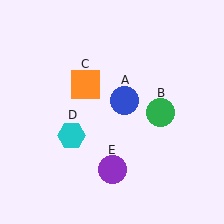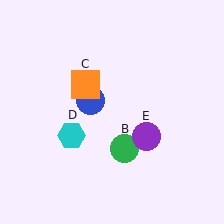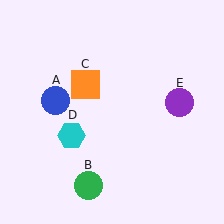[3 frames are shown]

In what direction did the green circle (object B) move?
The green circle (object B) moved down and to the left.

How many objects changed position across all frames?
3 objects changed position: blue circle (object A), green circle (object B), purple circle (object E).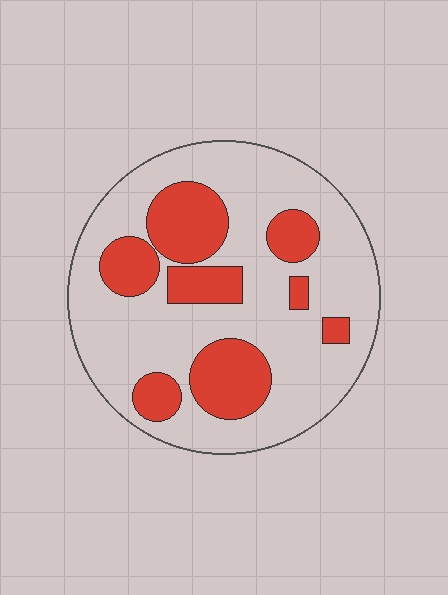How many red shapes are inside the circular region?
8.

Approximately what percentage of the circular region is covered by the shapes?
Approximately 30%.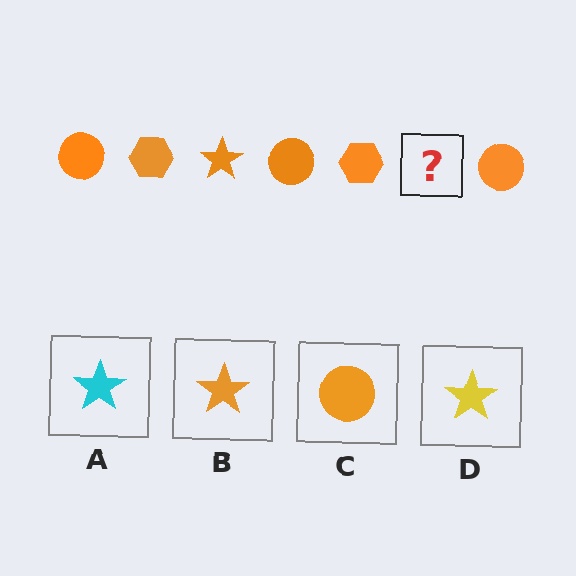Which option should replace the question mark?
Option B.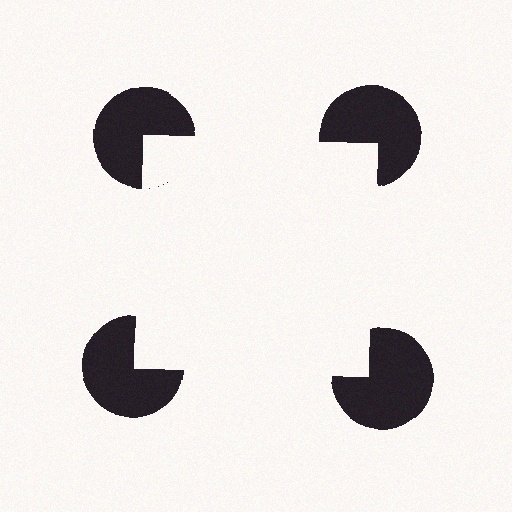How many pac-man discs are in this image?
There are 4 — one at each vertex of the illusory square.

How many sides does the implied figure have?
4 sides.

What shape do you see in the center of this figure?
An illusory square — its edges are inferred from the aligned wedge cuts in the pac-man discs, not physically drawn.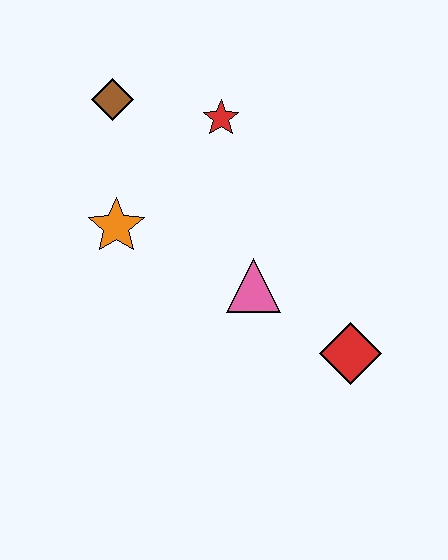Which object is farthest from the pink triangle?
The brown diamond is farthest from the pink triangle.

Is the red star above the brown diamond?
No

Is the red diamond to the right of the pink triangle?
Yes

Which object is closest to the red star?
The brown diamond is closest to the red star.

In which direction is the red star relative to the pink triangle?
The red star is above the pink triangle.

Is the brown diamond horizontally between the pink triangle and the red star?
No